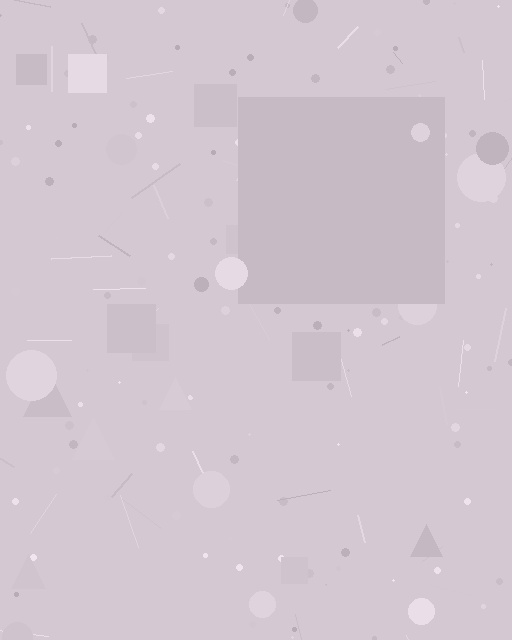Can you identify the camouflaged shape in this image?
The camouflaged shape is a square.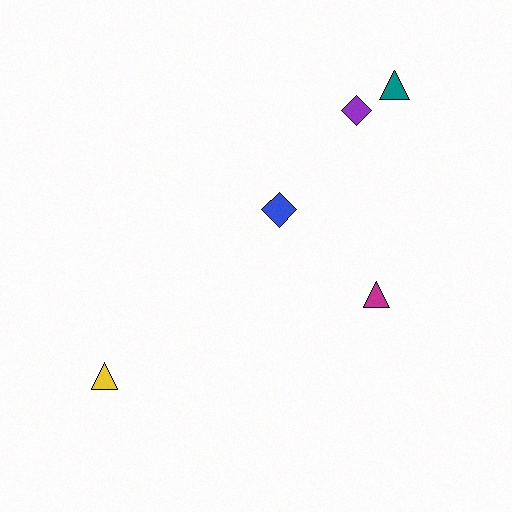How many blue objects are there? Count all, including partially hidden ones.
There is 1 blue object.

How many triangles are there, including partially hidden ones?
There are 3 triangles.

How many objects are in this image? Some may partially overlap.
There are 5 objects.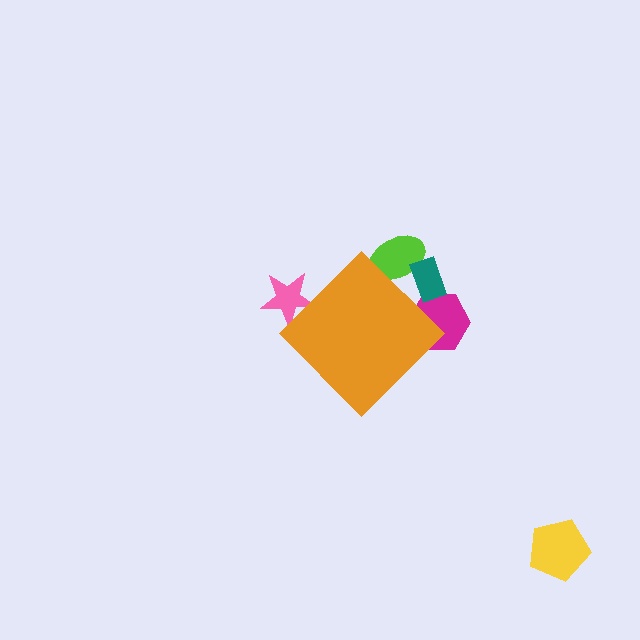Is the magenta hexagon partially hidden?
Yes, the magenta hexagon is partially hidden behind the orange diamond.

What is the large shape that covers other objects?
An orange diamond.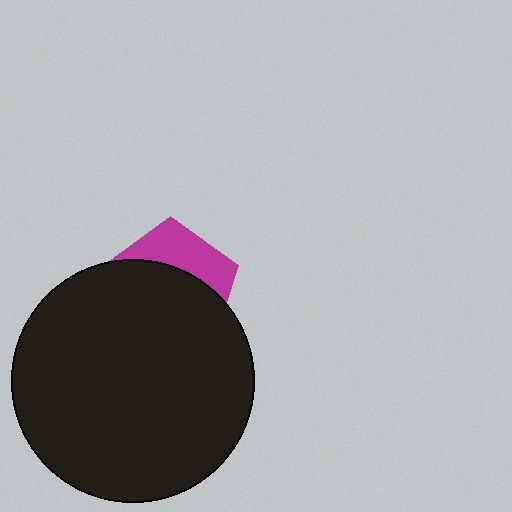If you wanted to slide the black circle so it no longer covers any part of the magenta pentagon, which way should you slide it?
Slide it down — that is the most direct way to separate the two shapes.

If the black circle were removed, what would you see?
You would see the complete magenta pentagon.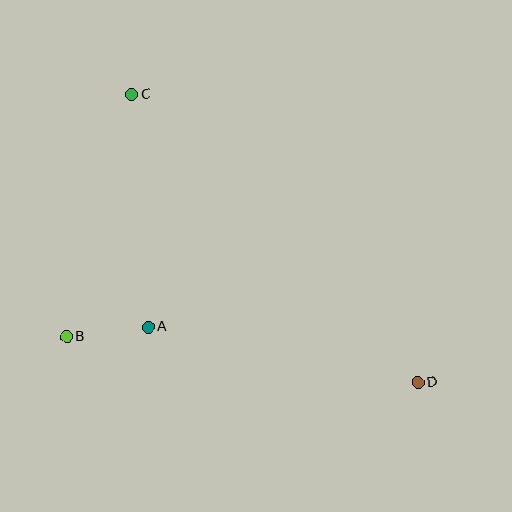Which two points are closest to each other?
Points A and B are closest to each other.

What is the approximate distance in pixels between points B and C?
The distance between B and C is approximately 250 pixels.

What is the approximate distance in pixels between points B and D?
The distance between B and D is approximately 354 pixels.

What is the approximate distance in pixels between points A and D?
The distance between A and D is approximately 275 pixels.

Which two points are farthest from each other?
Points C and D are farthest from each other.